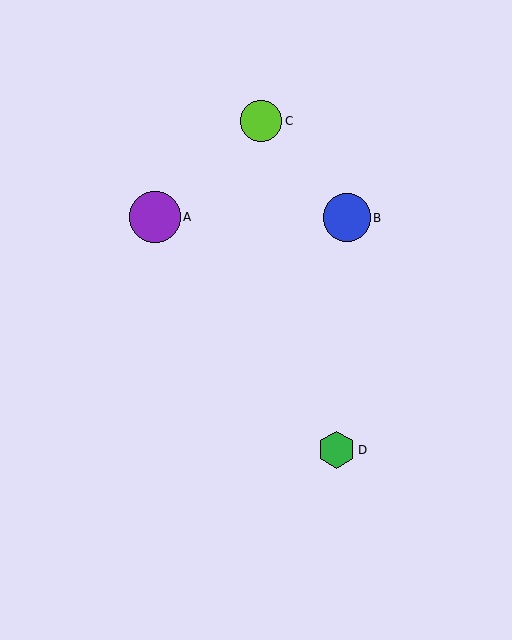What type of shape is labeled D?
Shape D is a green hexagon.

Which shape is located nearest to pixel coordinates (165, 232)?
The purple circle (labeled A) at (155, 217) is nearest to that location.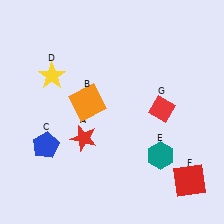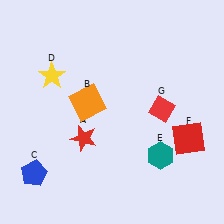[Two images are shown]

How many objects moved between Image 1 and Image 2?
2 objects moved between the two images.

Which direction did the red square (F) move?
The red square (F) moved up.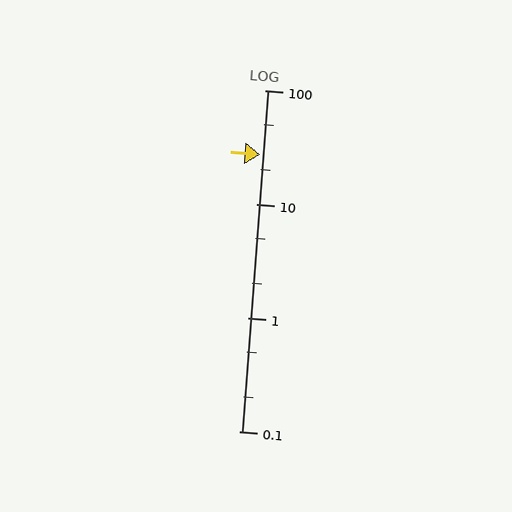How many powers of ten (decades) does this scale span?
The scale spans 3 decades, from 0.1 to 100.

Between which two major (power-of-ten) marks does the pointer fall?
The pointer is between 10 and 100.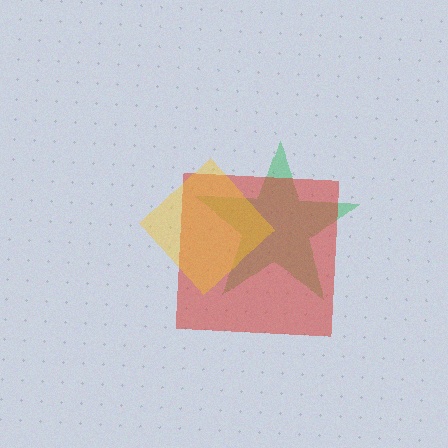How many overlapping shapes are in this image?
There are 3 overlapping shapes in the image.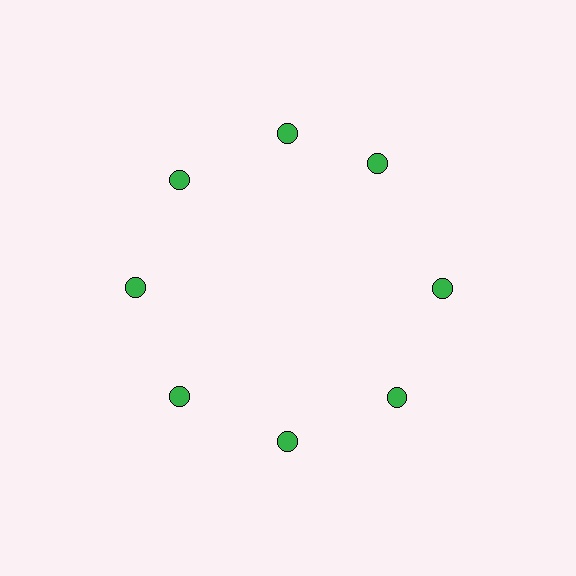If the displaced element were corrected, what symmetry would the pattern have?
It would have 8-fold rotational symmetry — the pattern would map onto itself every 45 degrees.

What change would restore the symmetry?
The symmetry would be restored by rotating it back into even spacing with its neighbors so that all 8 circles sit at equal angles and equal distance from the center.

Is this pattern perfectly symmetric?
No. The 8 green circles are arranged in a ring, but one element near the 2 o'clock position is rotated out of alignment along the ring, breaking the 8-fold rotational symmetry.